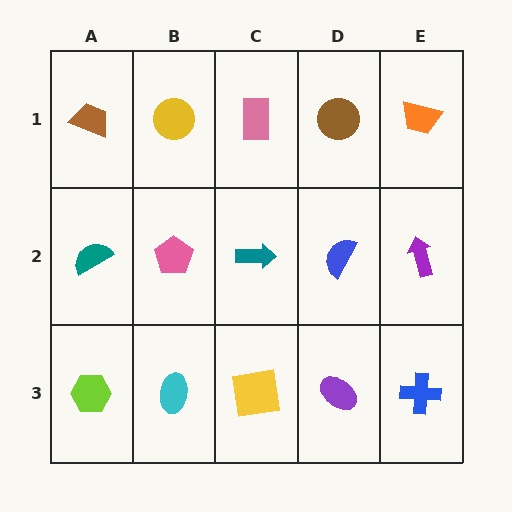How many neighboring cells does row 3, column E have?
2.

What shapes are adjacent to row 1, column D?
A blue semicircle (row 2, column D), a pink rectangle (row 1, column C), an orange trapezoid (row 1, column E).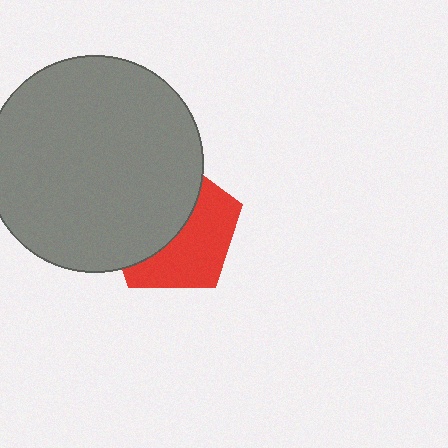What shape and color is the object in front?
The object in front is a gray circle.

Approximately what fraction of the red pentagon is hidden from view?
Roughly 52% of the red pentagon is hidden behind the gray circle.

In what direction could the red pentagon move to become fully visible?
The red pentagon could move right. That would shift it out from behind the gray circle entirely.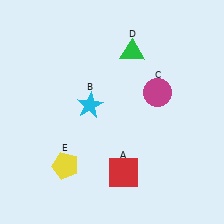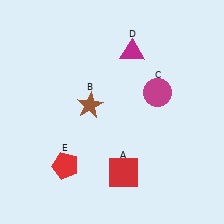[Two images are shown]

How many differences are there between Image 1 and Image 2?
There are 3 differences between the two images.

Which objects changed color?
B changed from cyan to brown. D changed from green to magenta. E changed from yellow to red.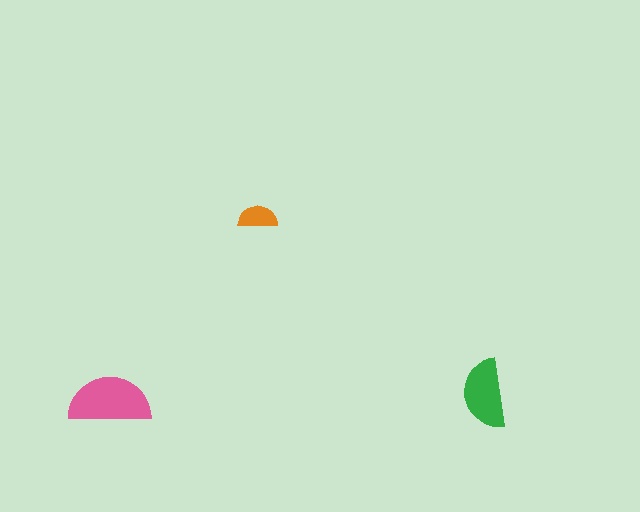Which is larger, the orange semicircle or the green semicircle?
The green one.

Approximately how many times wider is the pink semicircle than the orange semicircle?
About 2 times wider.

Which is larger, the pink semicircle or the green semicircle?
The pink one.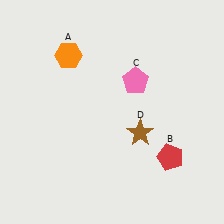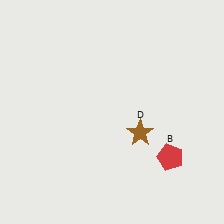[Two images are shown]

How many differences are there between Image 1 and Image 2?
There are 2 differences between the two images.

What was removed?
The pink pentagon (C), the orange hexagon (A) were removed in Image 2.